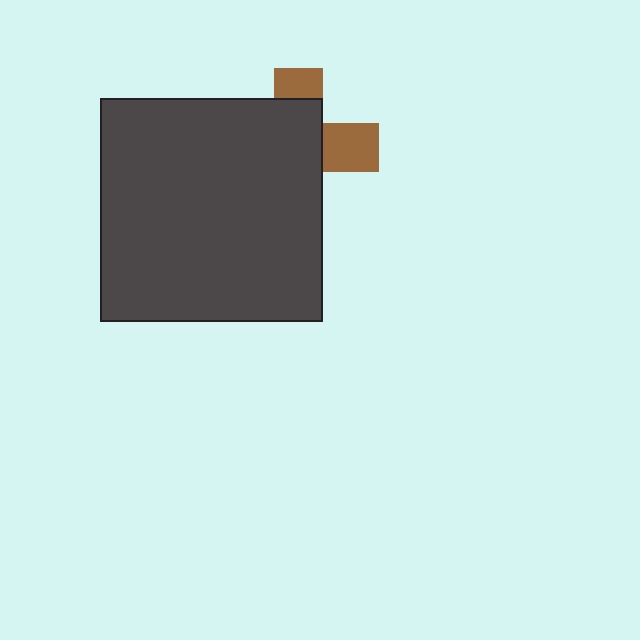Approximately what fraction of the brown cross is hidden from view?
Roughly 68% of the brown cross is hidden behind the dark gray square.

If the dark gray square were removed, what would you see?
You would see the complete brown cross.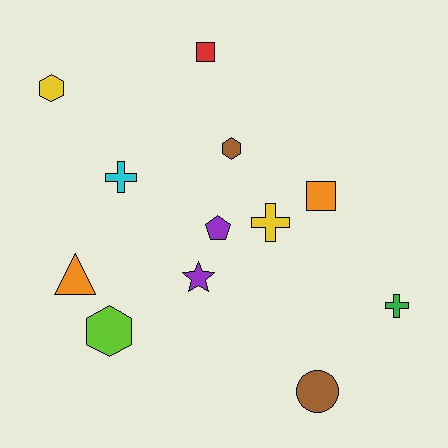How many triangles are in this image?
There is 1 triangle.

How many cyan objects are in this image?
There is 1 cyan object.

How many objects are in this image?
There are 12 objects.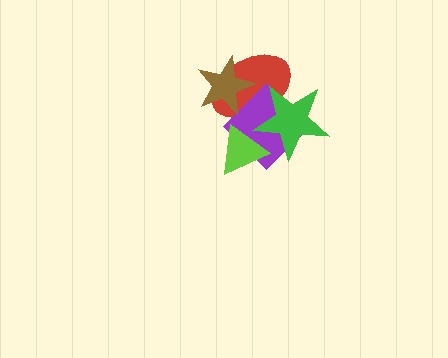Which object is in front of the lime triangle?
The green star is in front of the lime triangle.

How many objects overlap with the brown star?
2 objects overlap with the brown star.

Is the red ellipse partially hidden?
Yes, it is partially covered by another shape.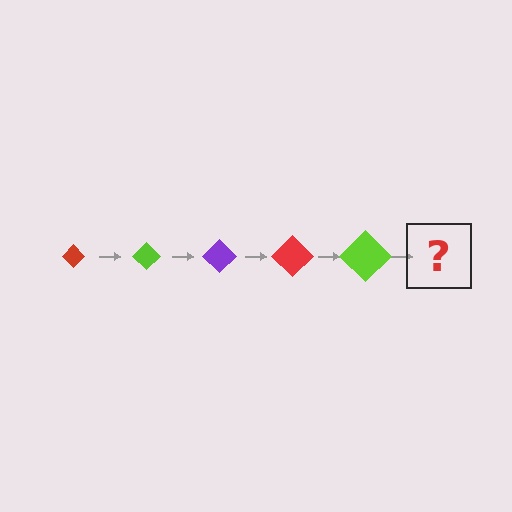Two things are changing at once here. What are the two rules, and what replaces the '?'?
The two rules are that the diamond grows larger each step and the color cycles through red, lime, and purple. The '?' should be a purple diamond, larger than the previous one.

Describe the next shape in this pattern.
It should be a purple diamond, larger than the previous one.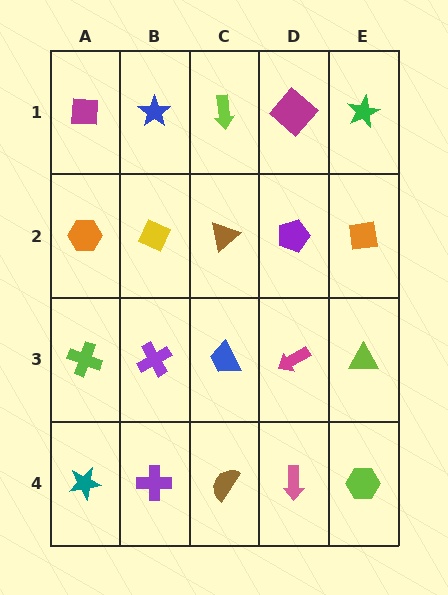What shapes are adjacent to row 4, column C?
A blue trapezoid (row 3, column C), a purple cross (row 4, column B), a pink arrow (row 4, column D).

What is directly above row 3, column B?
A yellow diamond.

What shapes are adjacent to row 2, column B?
A blue star (row 1, column B), a purple cross (row 3, column B), an orange hexagon (row 2, column A), a brown triangle (row 2, column C).